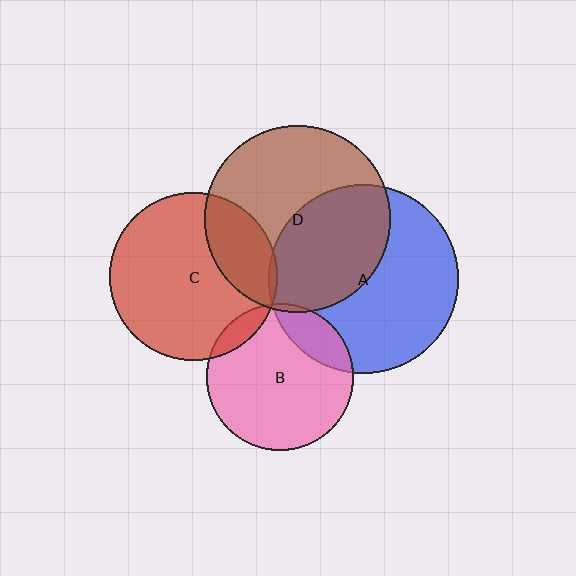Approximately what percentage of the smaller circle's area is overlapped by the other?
Approximately 5%.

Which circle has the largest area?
Circle A (blue).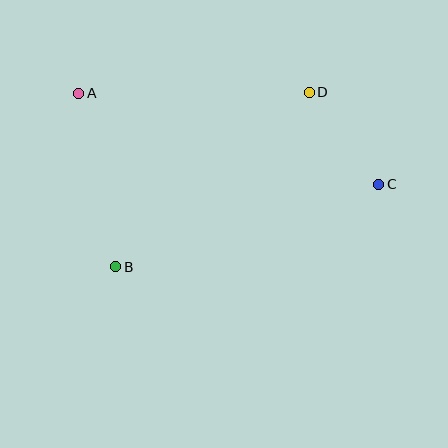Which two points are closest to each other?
Points C and D are closest to each other.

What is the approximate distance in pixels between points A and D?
The distance between A and D is approximately 231 pixels.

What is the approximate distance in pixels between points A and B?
The distance between A and B is approximately 177 pixels.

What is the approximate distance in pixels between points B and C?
The distance between B and C is approximately 276 pixels.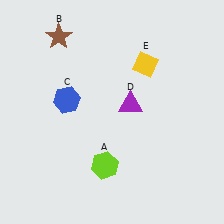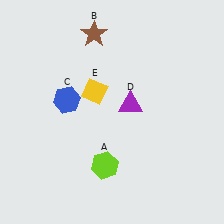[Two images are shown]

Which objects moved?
The objects that moved are: the brown star (B), the yellow diamond (E).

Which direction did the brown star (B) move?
The brown star (B) moved right.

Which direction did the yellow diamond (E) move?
The yellow diamond (E) moved left.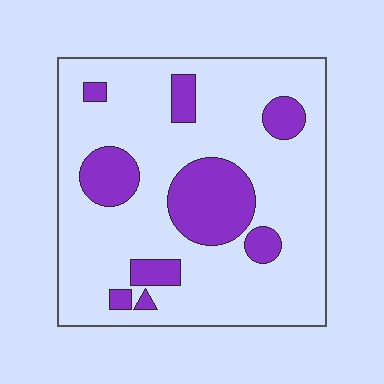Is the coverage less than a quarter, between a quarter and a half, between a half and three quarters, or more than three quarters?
Less than a quarter.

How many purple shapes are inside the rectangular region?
9.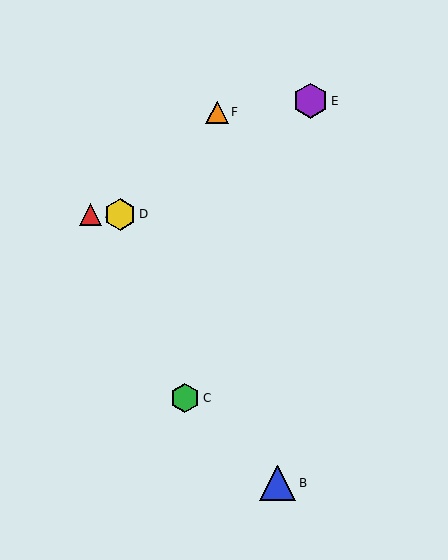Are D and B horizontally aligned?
No, D is at y≈214 and B is at y≈483.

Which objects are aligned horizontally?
Objects A, D are aligned horizontally.